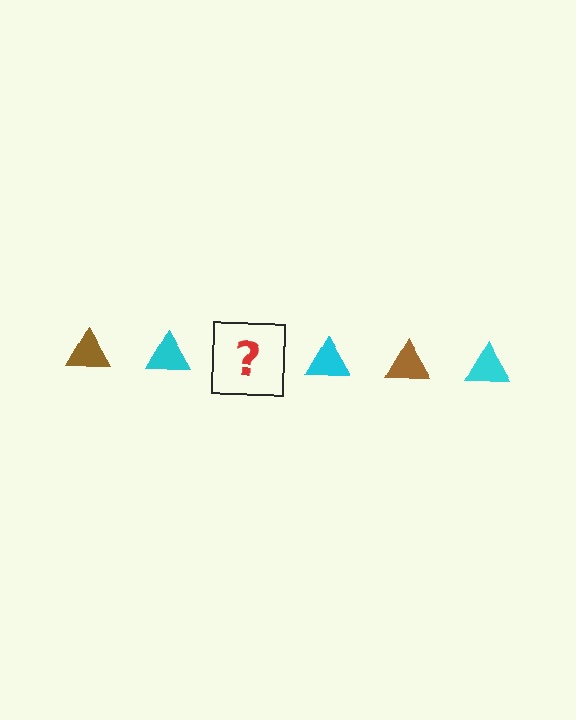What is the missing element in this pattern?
The missing element is a brown triangle.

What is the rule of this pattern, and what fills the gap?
The rule is that the pattern cycles through brown, cyan triangles. The gap should be filled with a brown triangle.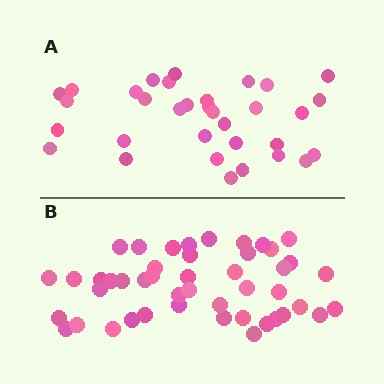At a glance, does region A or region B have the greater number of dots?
Region B (the bottom region) has more dots.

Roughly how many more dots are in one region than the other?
Region B has approximately 15 more dots than region A.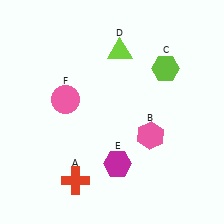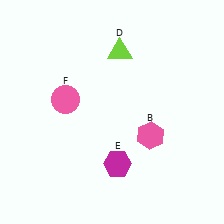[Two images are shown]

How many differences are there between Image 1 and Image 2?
There are 2 differences between the two images.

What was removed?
The lime hexagon (C), the red cross (A) were removed in Image 2.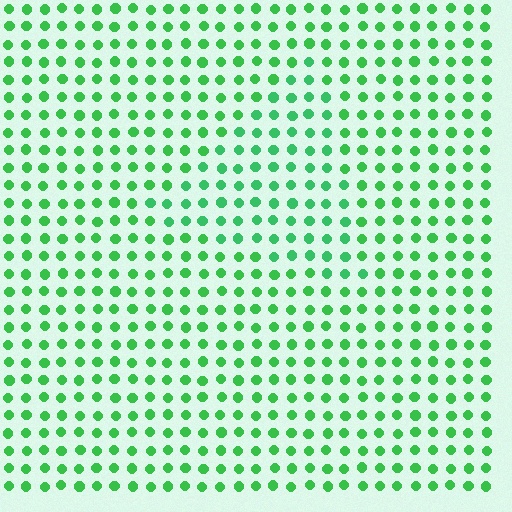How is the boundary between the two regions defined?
The boundary is defined purely by a slight shift in hue (about 13 degrees). Spacing, size, and orientation are identical on both sides.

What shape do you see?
I see a triangle.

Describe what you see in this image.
The image is filled with small green elements in a uniform arrangement. A triangle-shaped region is visible where the elements are tinted to a slightly different hue, forming a subtle color boundary.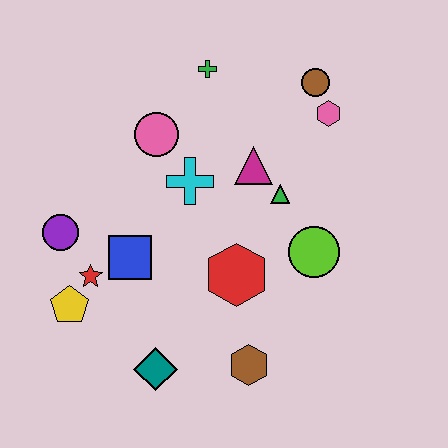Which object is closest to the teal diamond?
The brown hexagon is closest to the teal diamond.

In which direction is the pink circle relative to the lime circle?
The pink circle is to the left of the lime circle.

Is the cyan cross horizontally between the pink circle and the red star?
No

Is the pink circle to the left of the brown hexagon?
Yes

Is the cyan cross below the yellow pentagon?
No